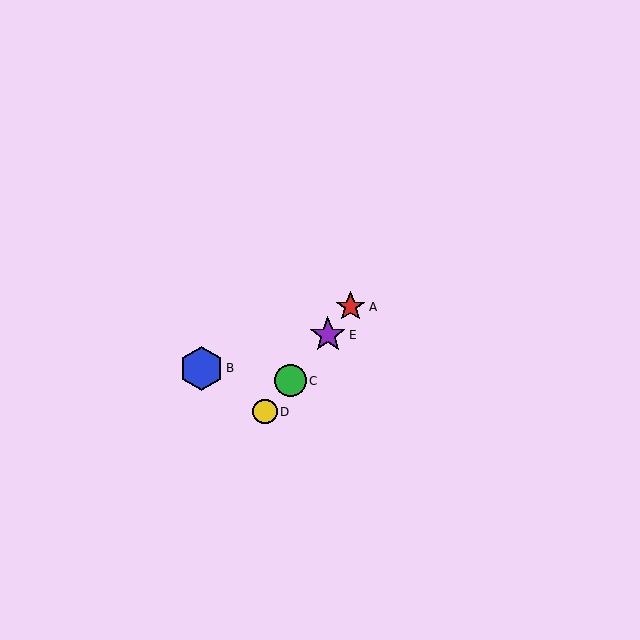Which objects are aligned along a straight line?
Objects A, C, D, E are aligned along a straight line.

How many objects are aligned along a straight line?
4 objects (A, C, D, E) are aligned along a straight line.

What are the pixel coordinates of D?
Object D is at (265, 412).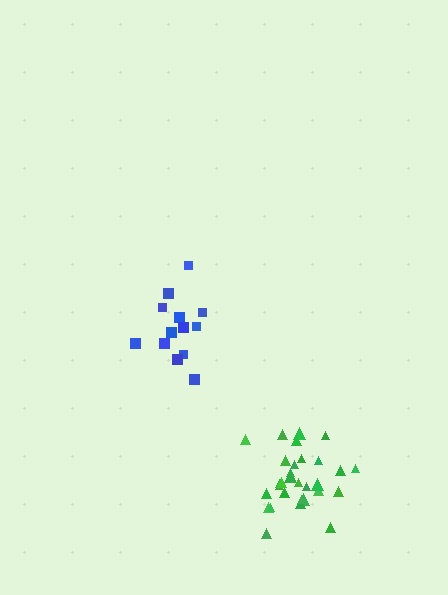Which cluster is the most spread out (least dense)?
Blue.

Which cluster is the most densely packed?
Green.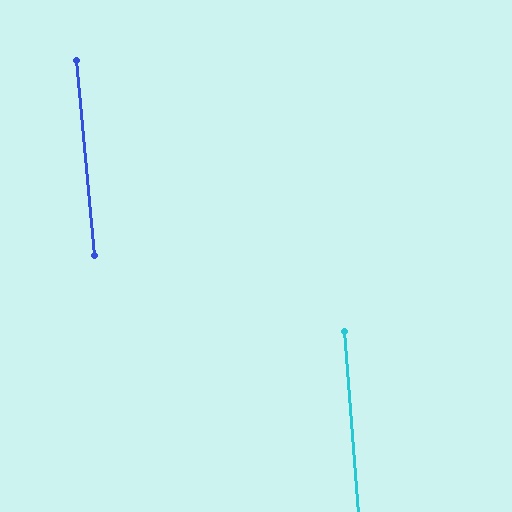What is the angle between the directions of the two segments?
Approximately 1 degree.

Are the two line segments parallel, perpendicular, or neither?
Parallel — their directions differ by only 0.8°.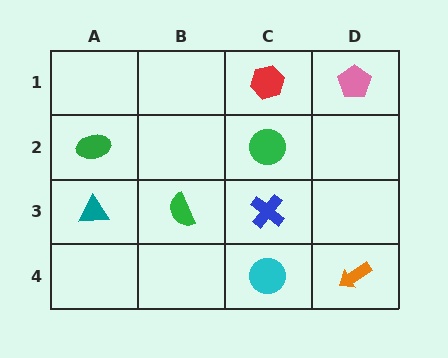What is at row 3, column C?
A blue cross.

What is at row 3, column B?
A green semicircle.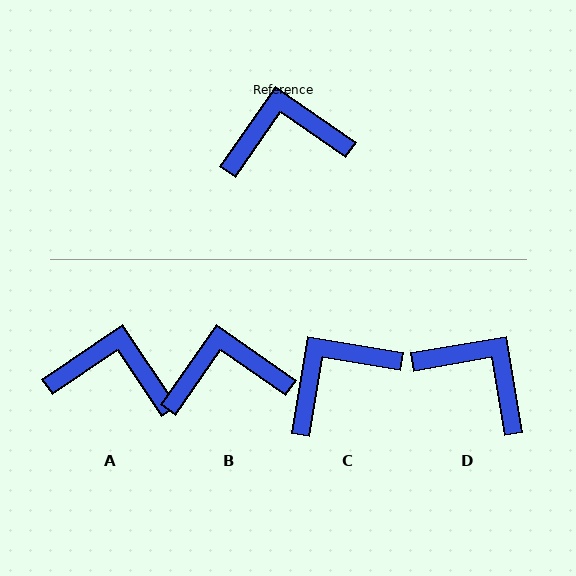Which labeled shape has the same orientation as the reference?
B.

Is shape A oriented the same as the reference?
No, it is off by about 21 degrees.